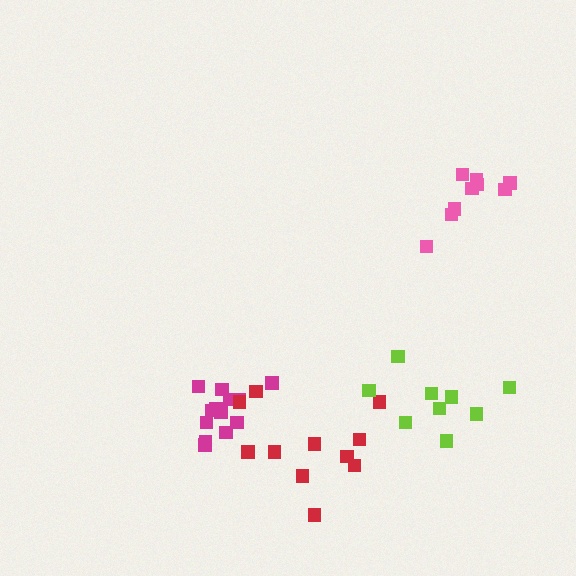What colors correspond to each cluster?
The clusters are colored: pink, magenta, red, lime.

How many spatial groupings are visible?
There are 4 spatial groupings.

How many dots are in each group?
Group 1: 9 dots, Group 2: 13 dots, Group 3: 11 dots, Group 4: 9 dots (42 total).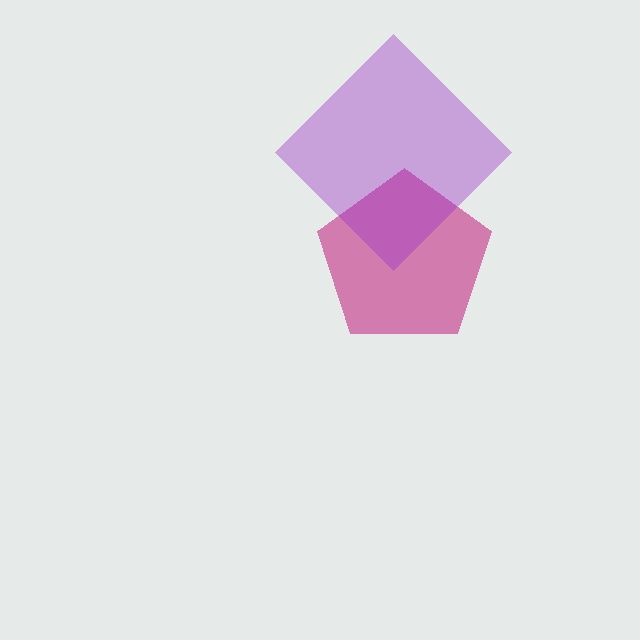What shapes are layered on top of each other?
The layered shapes are: a magenta pentagon, a purple diamond.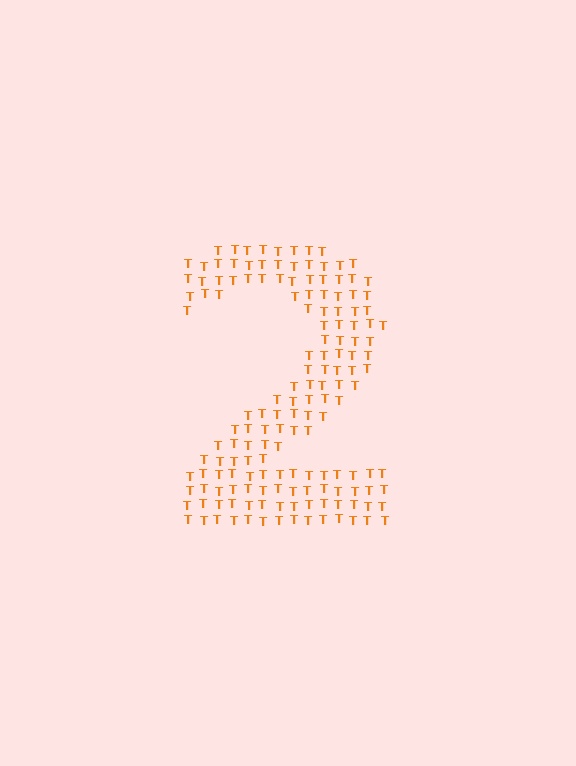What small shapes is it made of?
It is made of small letter T's.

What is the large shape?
The large shape is the digit 2.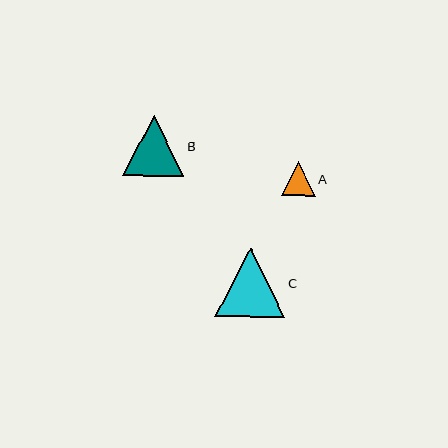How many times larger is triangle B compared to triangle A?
Triangle B is approximately 1.8 times the size of triangle A.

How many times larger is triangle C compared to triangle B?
Triangle C is approximately 1.1 times the size of triangle B.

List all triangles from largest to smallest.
From largest to smallest: C, B, A.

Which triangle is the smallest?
Triangle A is the smallest with a size of approximately 33 pixels.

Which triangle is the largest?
Triangle C is the largest with a size of approximately 70 pixels.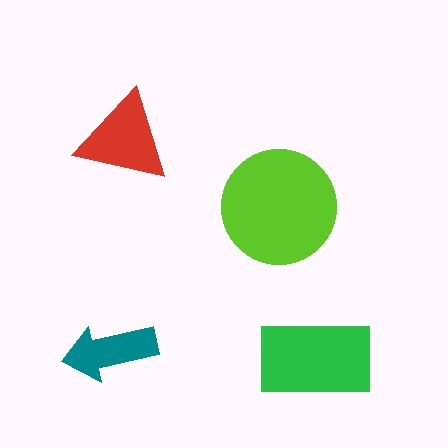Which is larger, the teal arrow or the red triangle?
The red triangle.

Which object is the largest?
The lime circle.